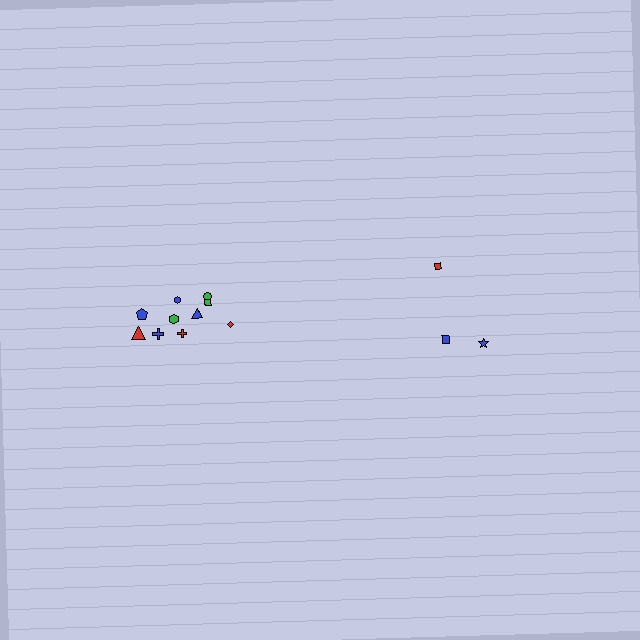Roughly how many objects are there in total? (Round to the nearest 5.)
Roughly 15 objects in total.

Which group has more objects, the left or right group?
The left group.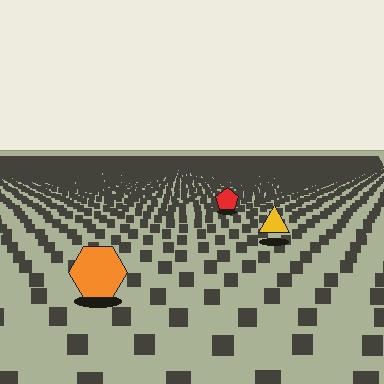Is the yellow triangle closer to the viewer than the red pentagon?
Yes. The yellow triangle is closer — you can tell from the texture gradient: the ground texture is coarser near it.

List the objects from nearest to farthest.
From nearest to farthest: the orange hexagon, the yellow triangle, the red pentagon.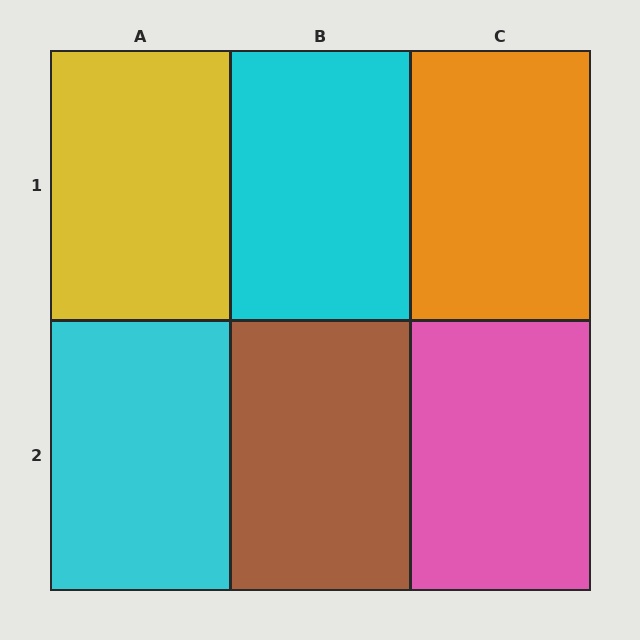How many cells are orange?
1 cell is orange.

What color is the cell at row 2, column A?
Cyan.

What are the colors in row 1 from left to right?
Yellow, cyan, orange.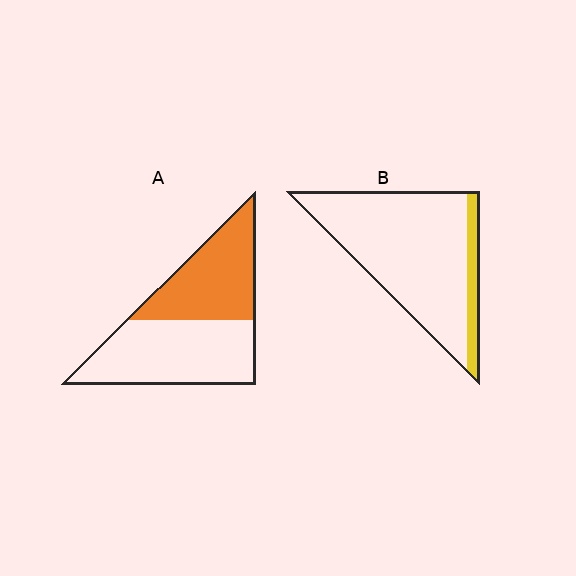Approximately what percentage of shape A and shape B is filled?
A is approximately 45% and B is approximately 15%.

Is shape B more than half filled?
No.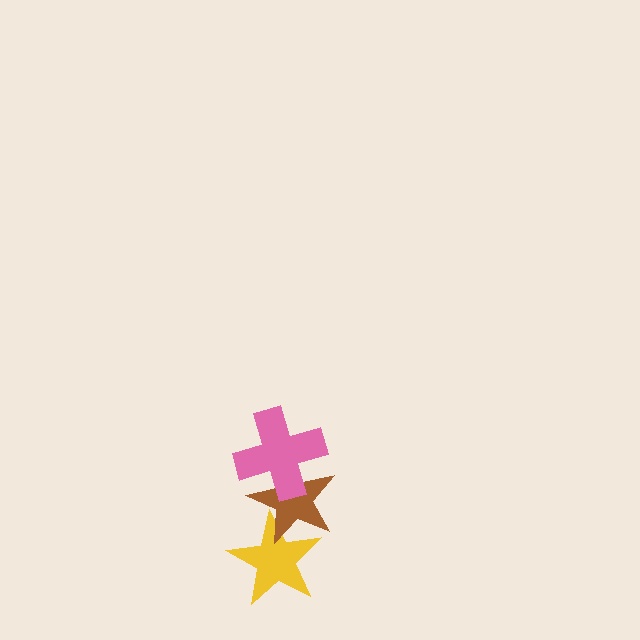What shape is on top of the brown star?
The pink cross is on top of the brown star.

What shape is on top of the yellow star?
The brown star is on top of the yellow star.